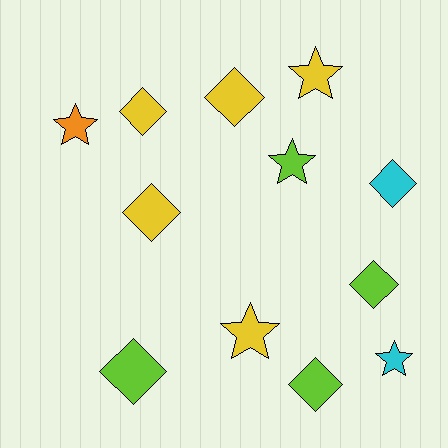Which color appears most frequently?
Yellow, with 5 objects.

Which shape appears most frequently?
Diamond, with 7 objects.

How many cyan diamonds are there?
There is 1 cyan diamond.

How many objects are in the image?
There are 12 objects.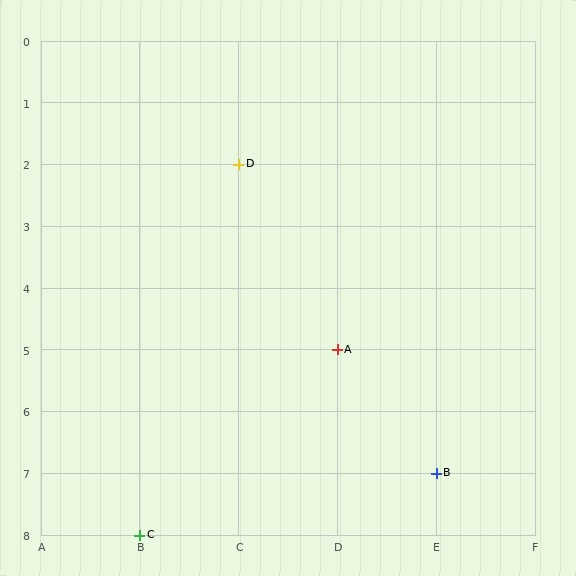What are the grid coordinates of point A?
Point A is at grid coordinates (D, 5).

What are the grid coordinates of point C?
Point C is at grid coordinates (B, 8).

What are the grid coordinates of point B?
Point B is at grid coordinates (E, 7).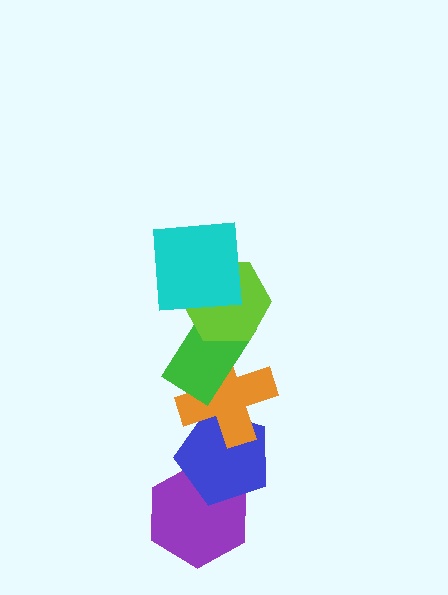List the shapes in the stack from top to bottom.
From top to bottom: the cyan square, the lime hexagon, the green rectangle, the orange cross, the blue pentagon, the purple hexagon.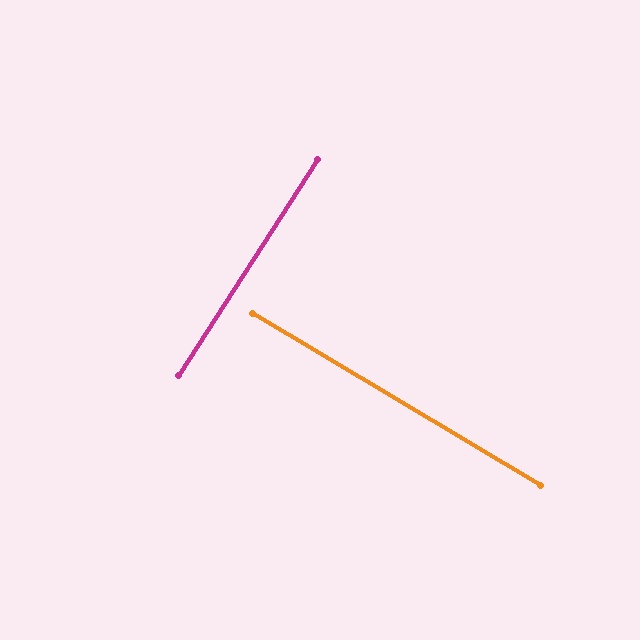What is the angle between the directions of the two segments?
Approximately 88 degrees.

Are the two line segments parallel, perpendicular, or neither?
Perpendicular — they meet at approximately 88°.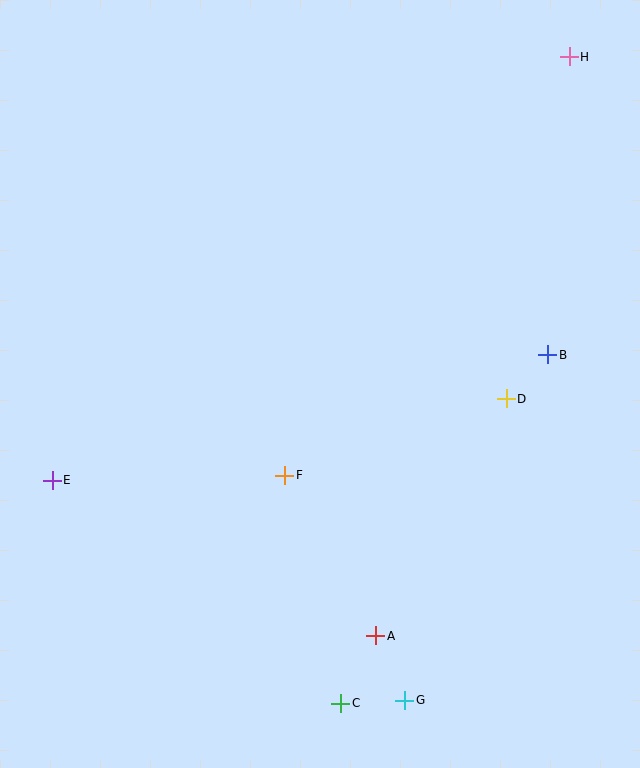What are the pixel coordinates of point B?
Point B is at (548, 355).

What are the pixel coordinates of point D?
Point D is at (506, 399).